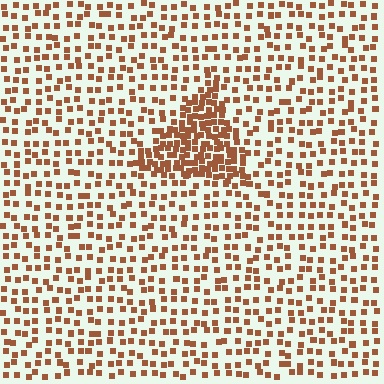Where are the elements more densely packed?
The elements are more densely packed inside the triangle boundary.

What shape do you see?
I see a triangle.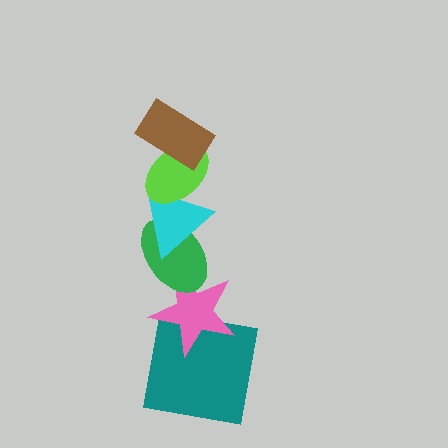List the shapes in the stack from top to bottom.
From top to bottom: the brown rectangle, the lime ellipse, the cyan triangle, the green ellipse, the pink star, the teal square.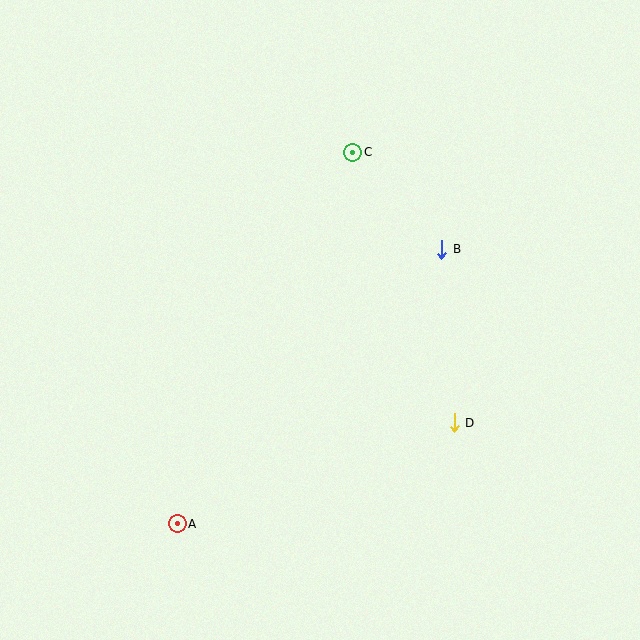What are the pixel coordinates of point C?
Point C is at (353, 152).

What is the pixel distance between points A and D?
The distance between A and D is 295 pixels.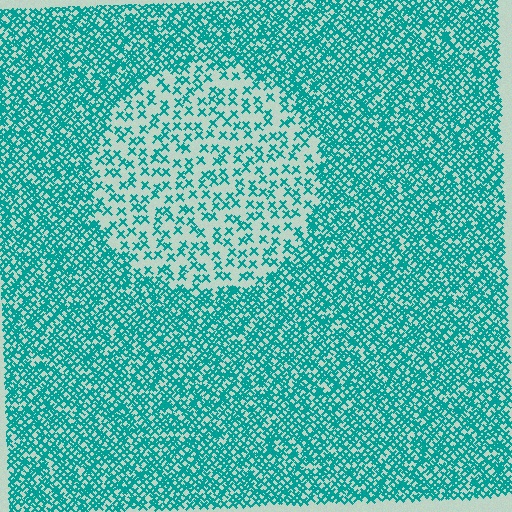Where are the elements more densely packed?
The elements are more densely packed outside the circle boundary.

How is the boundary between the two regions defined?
The boundary is defined by a change in element density (approximately 2.6x ratio). All elements are the same color, size, and shape.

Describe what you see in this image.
The image contains small teal elements arranged at two different densities. A circle-shaped region is visible where the elements are less densely packed than the surrounding area.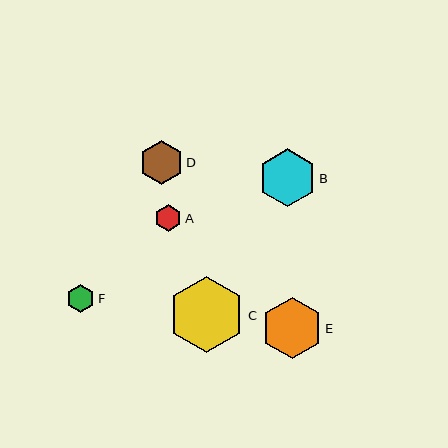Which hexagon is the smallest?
Hexagon A is the smallest with a size of approximately 27 pixels.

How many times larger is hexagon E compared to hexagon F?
Hexagon E is approximately 2.1 times the size of hexagon F.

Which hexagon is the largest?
Hexagon C is the largest with a size of approximately 76 pixels.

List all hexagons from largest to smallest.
From largest to smallest: C, E, B, D, F, A.